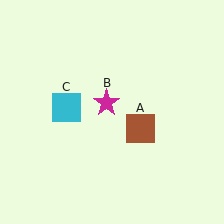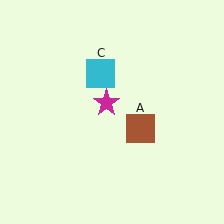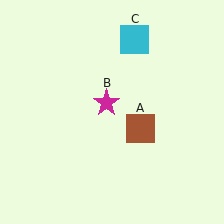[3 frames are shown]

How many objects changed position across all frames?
1 object changed position: cyan square (object C).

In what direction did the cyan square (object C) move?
The cyan square (object C) moved up and to the right.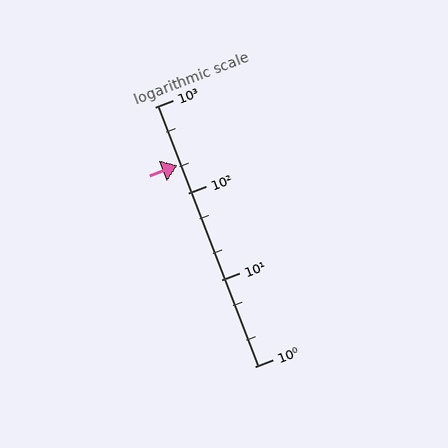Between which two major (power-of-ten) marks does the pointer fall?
The pointer is between 100 and 1000.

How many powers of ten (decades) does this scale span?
The scale spans 3 decades, from 1 to 1000.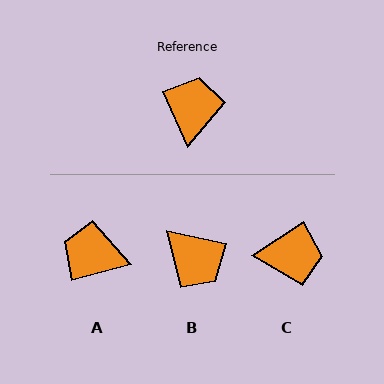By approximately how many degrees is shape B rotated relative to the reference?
Approximately 127 degrees clockwise.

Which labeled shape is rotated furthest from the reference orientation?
B, about 127 degrees away.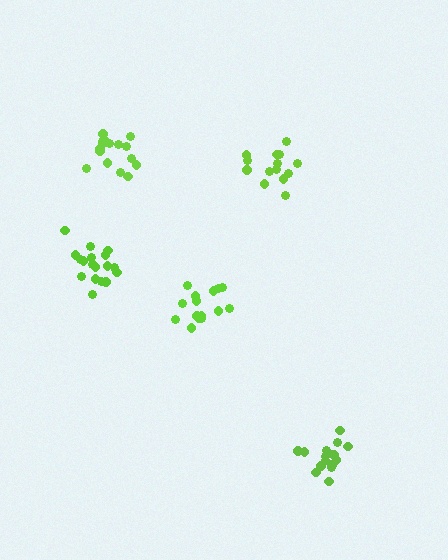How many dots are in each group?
Group 1: 18 dots, Group 2: 16 dots, Group 3: 15 dots, Group 4: 14 dots, Group 5: 16 dots (79 total).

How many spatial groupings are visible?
There are 5 spatial groupings.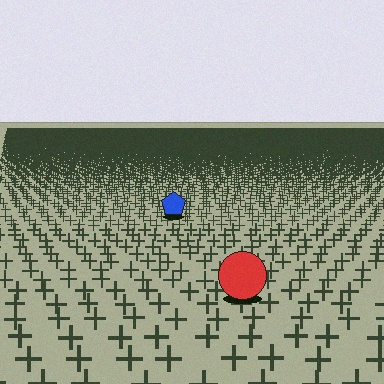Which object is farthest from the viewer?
The blue pentagon is farthest from the viewer. It appears smaller and the ground texture around it is denser.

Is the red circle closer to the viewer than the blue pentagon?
Yes. The red circle is closer — you can tell from the texture gradient: the ground texture is coarser near it.